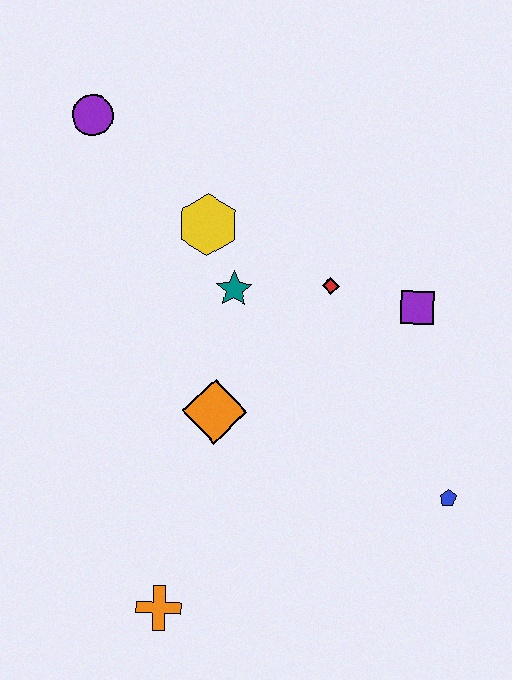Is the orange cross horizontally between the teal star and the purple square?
No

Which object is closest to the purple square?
The red diamond is closest to the purple square.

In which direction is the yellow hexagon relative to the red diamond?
The yellow hexagon is to the left of the red diamond.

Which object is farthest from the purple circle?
The blue pentagon is farthest from the purple circle.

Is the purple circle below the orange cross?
No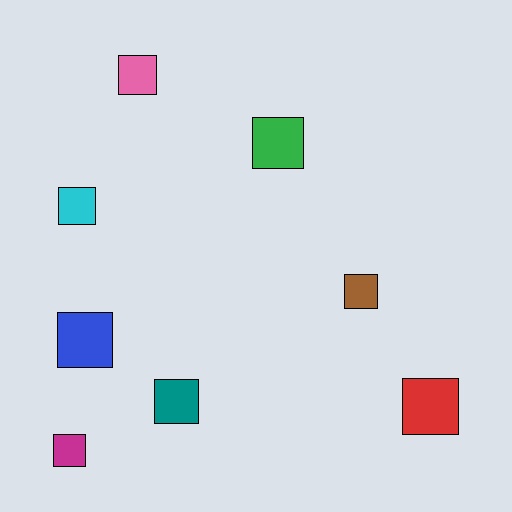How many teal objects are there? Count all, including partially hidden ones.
There is 1 teal object.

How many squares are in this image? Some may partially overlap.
There are 8 squares.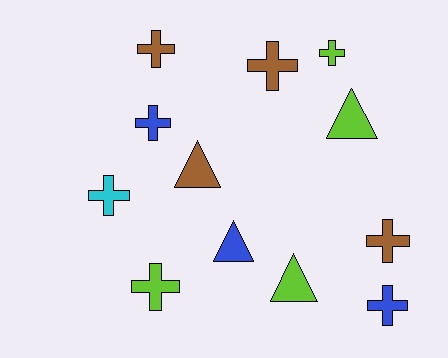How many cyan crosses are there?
There is 1 cyan cross.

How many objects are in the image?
There are 12 objects.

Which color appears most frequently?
Lime, with 4 objects.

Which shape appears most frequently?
Cross, with 8 objects.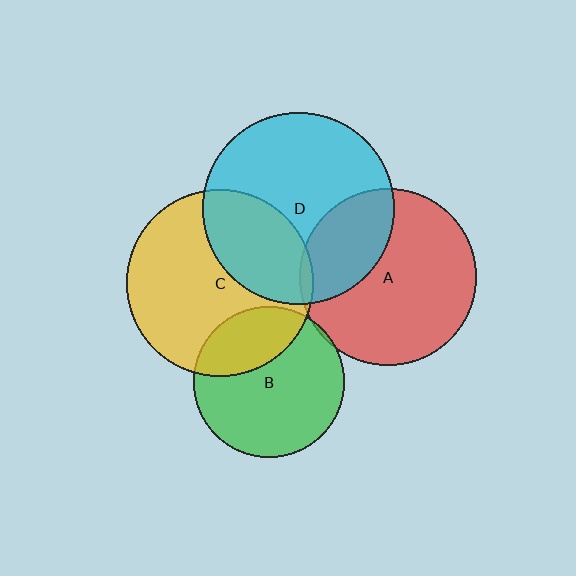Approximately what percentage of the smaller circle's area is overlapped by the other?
Approximately 30%.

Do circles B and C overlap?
Yes.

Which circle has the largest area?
Circle D (cyan).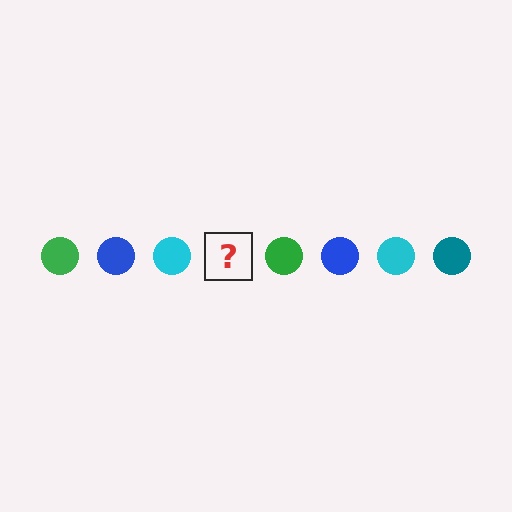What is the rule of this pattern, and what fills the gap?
The rule is that the pattern cycles through green, blue, cyan, teal circles. The gap should be filled with a teal circle.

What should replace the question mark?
The question mark should be replaced with a teal circle.